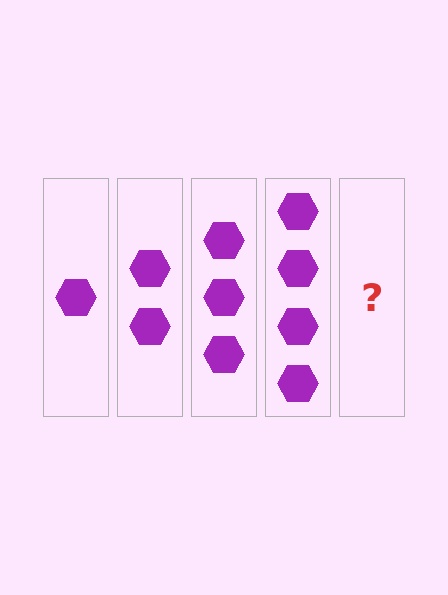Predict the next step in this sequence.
The next step is 5 hexagons.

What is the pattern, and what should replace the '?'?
The pattern is that each step adds one more hexagon. The '?' should be 5 hexagons.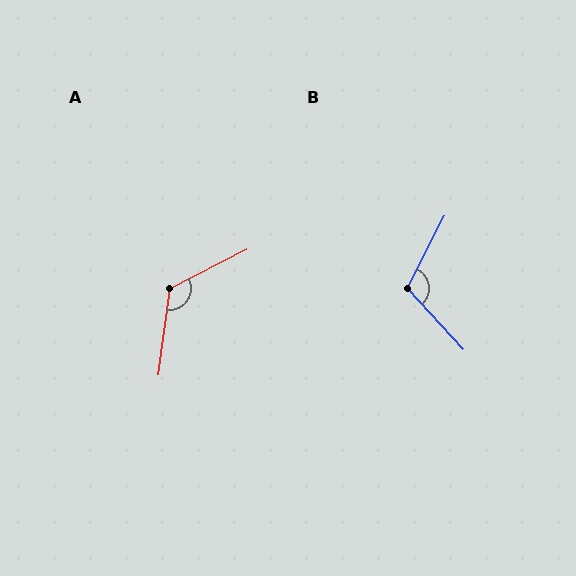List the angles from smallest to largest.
B (110°), A (125°).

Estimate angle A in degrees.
Approximately 125 degrees.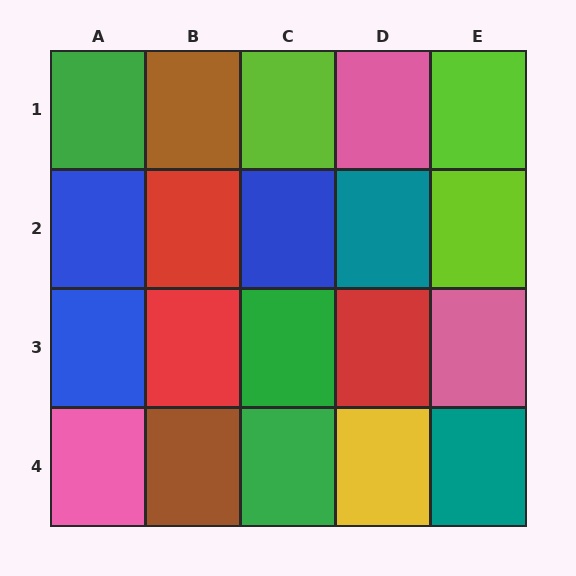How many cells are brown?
2 cells are brown.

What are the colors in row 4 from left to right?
Pink, brown, green, yellow, teal.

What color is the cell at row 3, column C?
Green.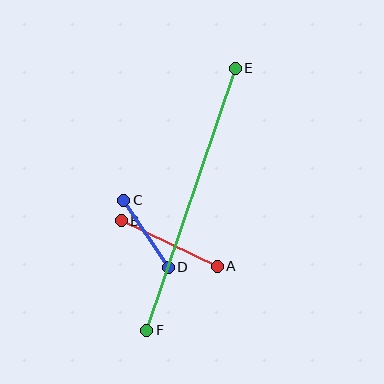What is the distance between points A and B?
The distance is approximately 106 pixels.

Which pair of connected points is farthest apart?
Points E and F are farthest apart.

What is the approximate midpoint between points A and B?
The midpoint is at approximately (169, 244) pixels.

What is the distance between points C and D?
The distance is approximately 80 pixels.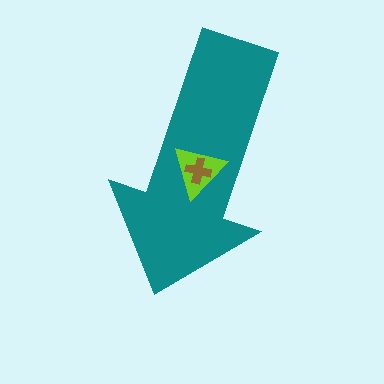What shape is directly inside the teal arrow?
The lime triangle.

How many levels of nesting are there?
3.